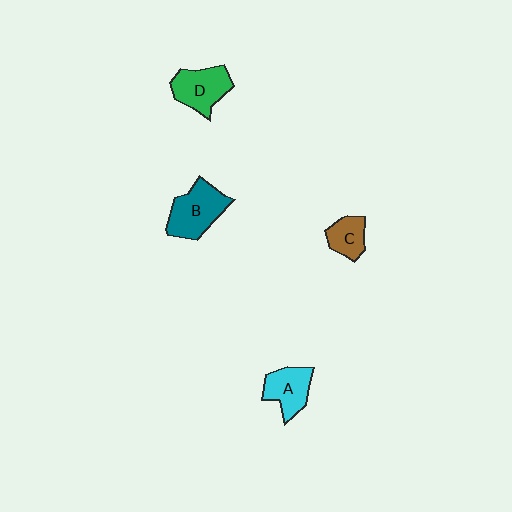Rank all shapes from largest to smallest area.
From largest to smallest: B (teal), D (green), A (cyan), C (brown).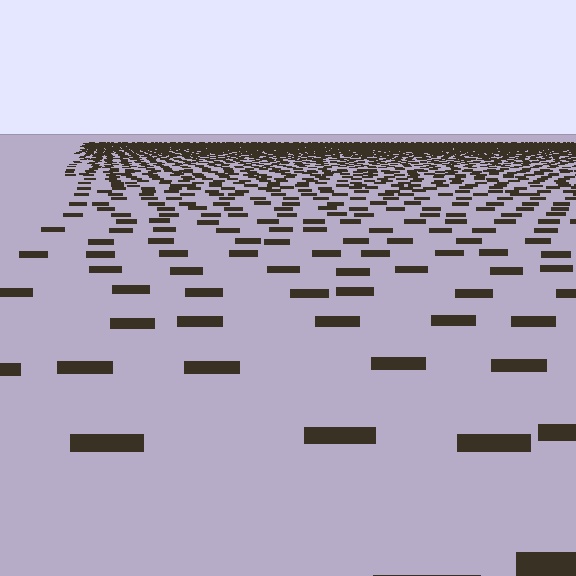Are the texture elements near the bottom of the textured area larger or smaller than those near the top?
Larger. Near the bottom, elements are closer to the viewer and appear at a bigger on-screen size.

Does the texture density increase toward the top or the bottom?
Density increases toward the top.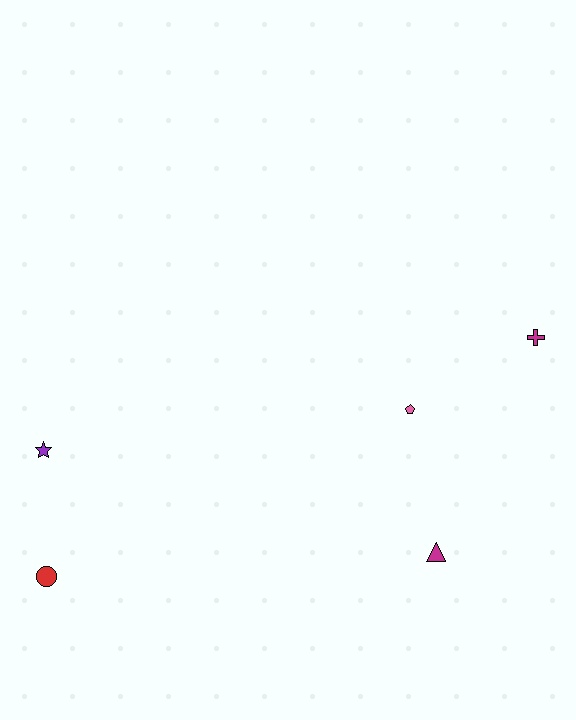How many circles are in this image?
There is 1 circle.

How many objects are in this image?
There are 5 objects.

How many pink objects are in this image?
There is 1 pink object.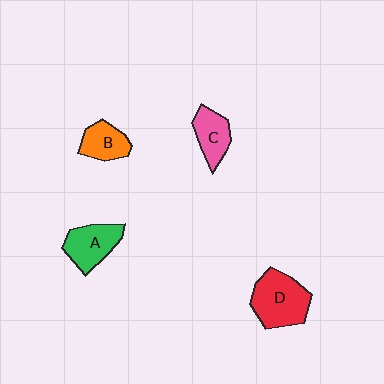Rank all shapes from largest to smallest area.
From largest to smallest: D (red), A (green), C (pink), B (orange).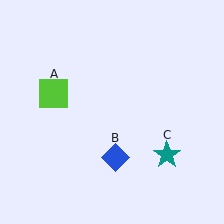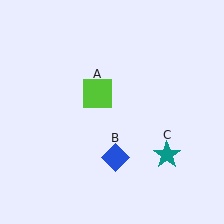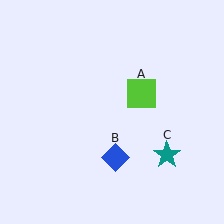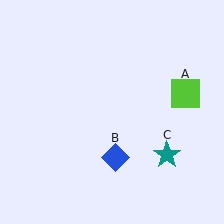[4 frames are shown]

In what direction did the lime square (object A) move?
The lime square (object A) moved right.